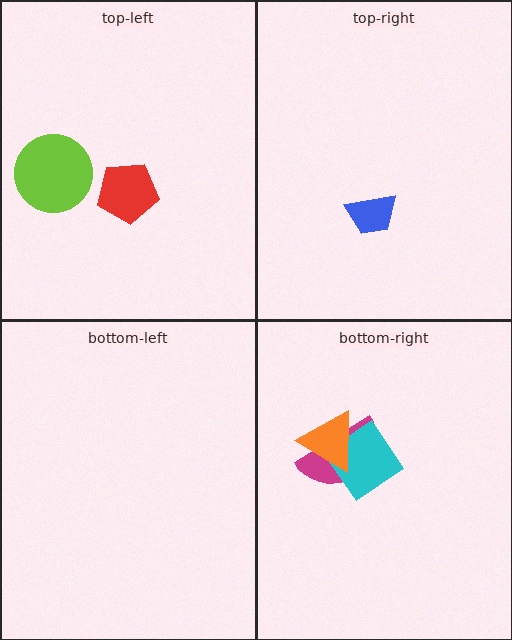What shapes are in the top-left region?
The red pentagon, the lime circle.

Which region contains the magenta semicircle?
The bottom-right region.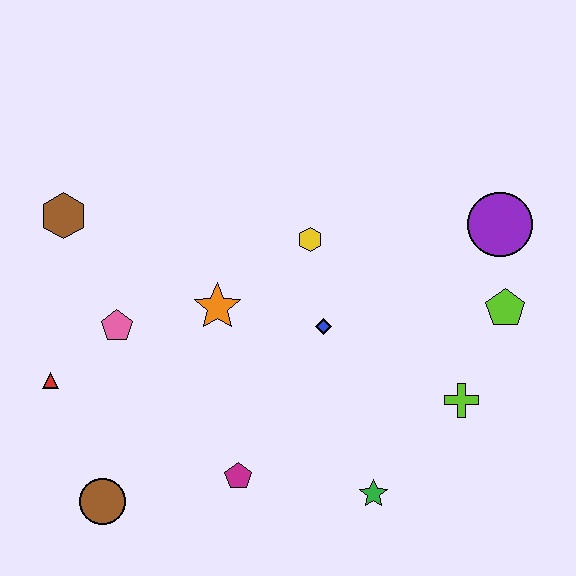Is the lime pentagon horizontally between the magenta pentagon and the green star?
No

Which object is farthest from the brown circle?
The purple circle is farthest from the brown circle.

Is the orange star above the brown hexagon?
No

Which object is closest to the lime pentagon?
The purple circle is closest to the lime pentagon.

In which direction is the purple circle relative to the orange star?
The purple circle is to the right of the orange star.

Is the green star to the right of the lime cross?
No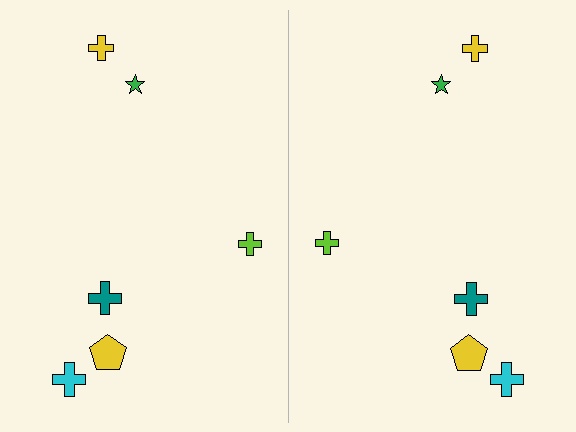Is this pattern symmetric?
Yes, this pattern has bilateral (reflection) symmetry.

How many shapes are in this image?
There are 12 shapes in this image.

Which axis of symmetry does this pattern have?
The pattern has a vertical axis of symmetry running through the center of the image.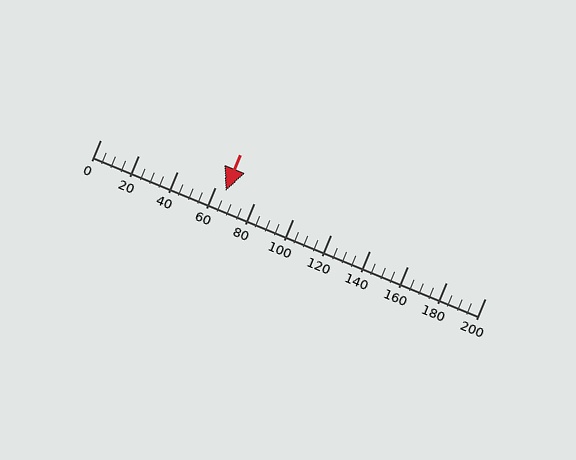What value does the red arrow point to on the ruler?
The red arrow points to approximately 65.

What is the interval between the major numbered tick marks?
The major tick marks are spaced 20 units apart.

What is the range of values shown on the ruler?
The ruler shows values from 0 to 200.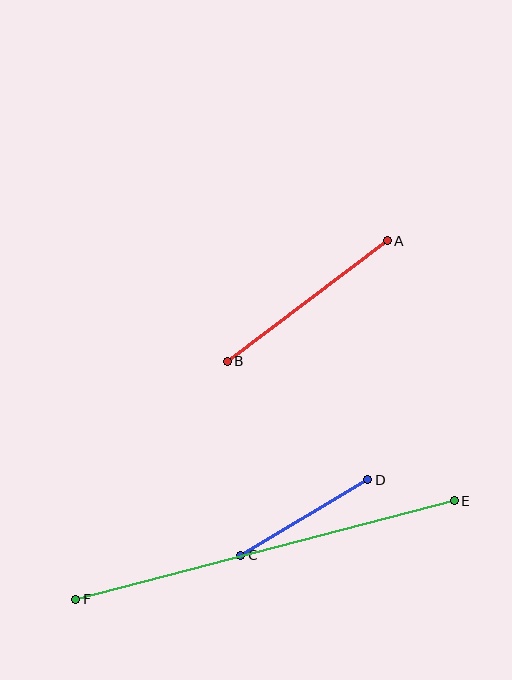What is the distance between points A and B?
The distance is approximately 200 pixels.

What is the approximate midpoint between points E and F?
The midpoint is at approximately (265, 550) pixels.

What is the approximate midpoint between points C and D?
The midpoint is at approximately (304, 517) pixels.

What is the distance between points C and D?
The distance is approximately 148 pixels.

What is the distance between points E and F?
The distance is approximately 391 pixels.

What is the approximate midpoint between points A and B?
The midpoint is at approximately (307, 301) pixels.